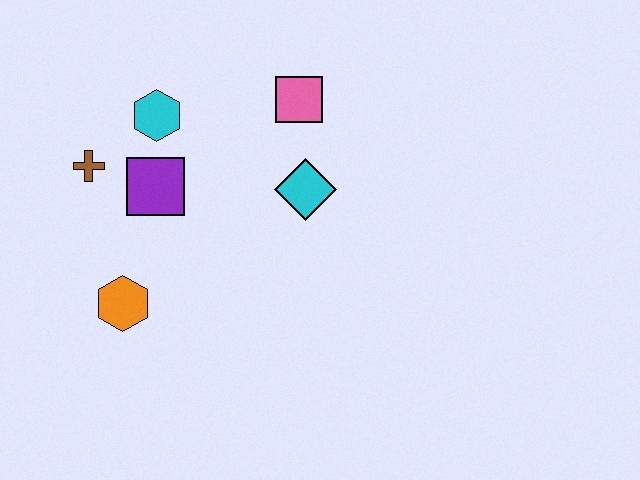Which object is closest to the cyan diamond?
The pink square is closest to the cyan diamond.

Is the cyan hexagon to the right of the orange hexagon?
Yes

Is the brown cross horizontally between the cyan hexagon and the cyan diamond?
No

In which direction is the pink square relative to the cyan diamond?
The pink square is above the cyan diamond.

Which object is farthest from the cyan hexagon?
The orange hexagon is farthest from the cyan hexagon.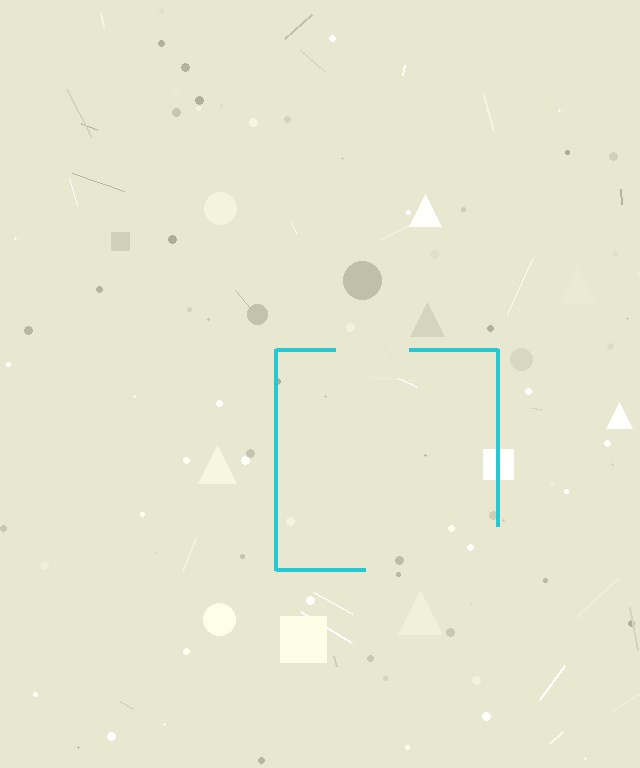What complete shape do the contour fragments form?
The contour fragments form a square.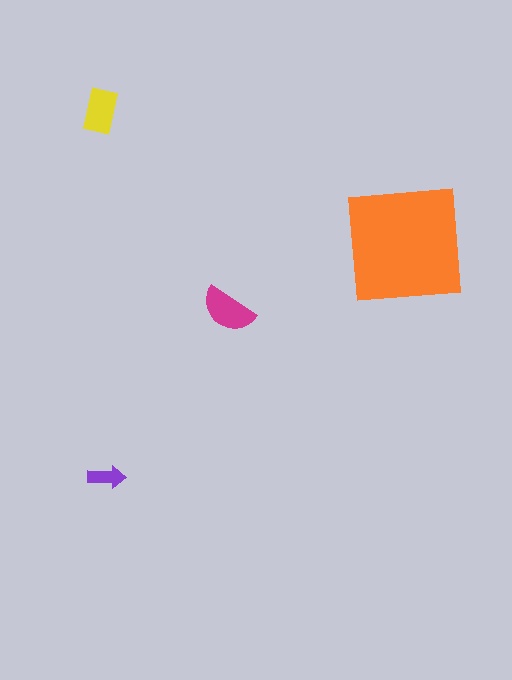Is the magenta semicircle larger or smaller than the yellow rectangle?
Larger.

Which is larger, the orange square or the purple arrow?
The orange square.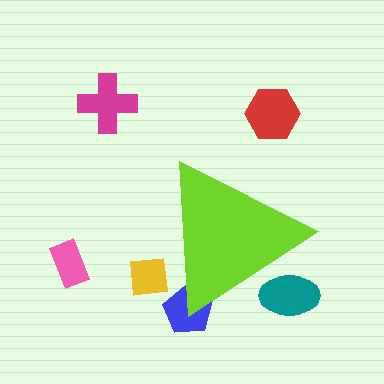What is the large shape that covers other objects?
A lime triangle.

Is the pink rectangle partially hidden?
No, the pink rectangle is fully visible.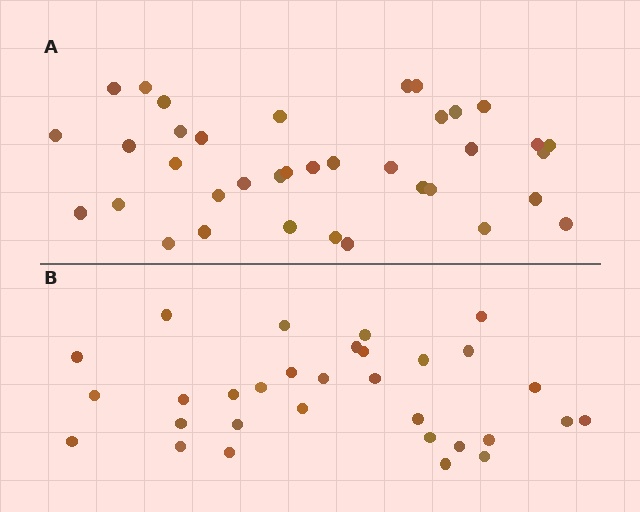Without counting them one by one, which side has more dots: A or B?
Region A (the top region) has more dots.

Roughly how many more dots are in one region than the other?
Region A has about 6 more dots than region B.